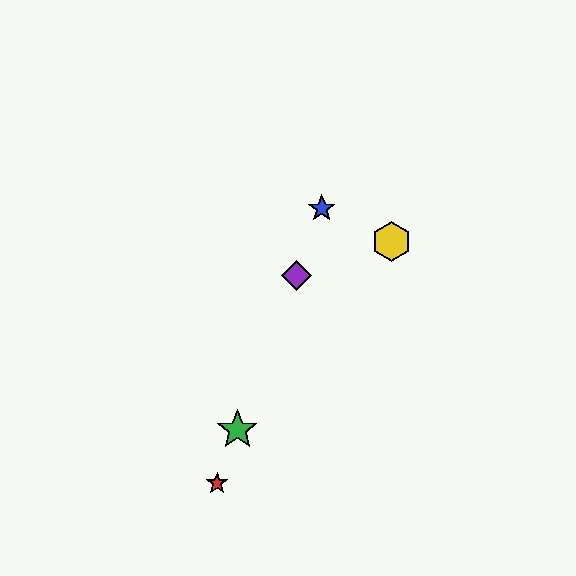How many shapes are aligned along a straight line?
4 shapes (the red star, the blue star, the green star, the purple diamond) are aligned along a straight line.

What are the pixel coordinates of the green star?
The green star is at (237, 430).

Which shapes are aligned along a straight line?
The red star, the blue star, the green star, the purple diamond are aligned along a straight line.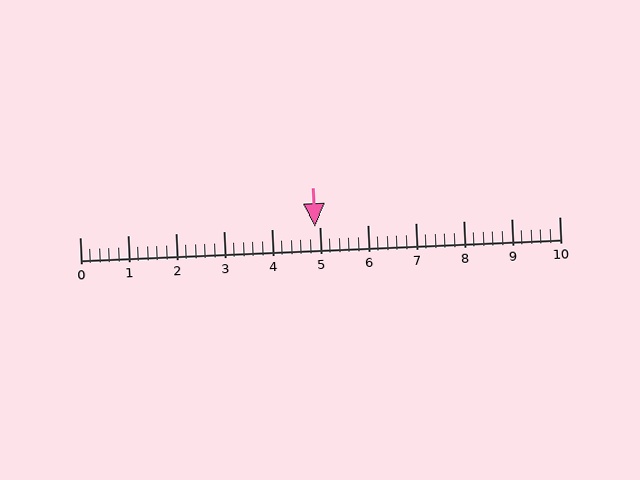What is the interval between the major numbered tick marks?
The major tick marks are spaced 1 units apart.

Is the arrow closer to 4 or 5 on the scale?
The arrow is closer to 5.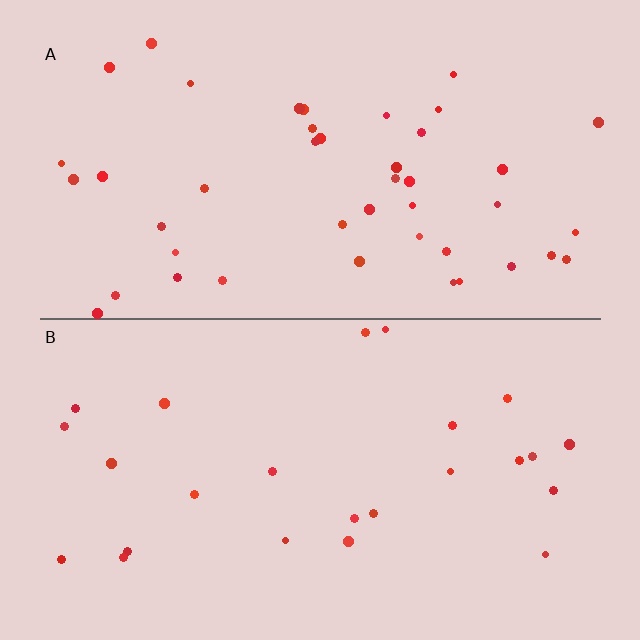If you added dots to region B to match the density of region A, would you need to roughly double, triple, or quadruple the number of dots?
Approximately double.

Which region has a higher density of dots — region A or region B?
A (the top).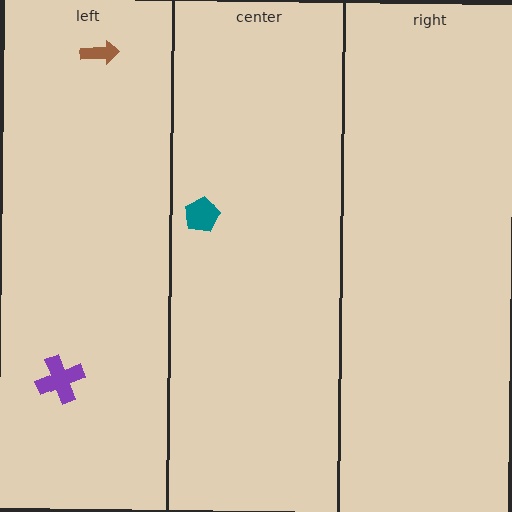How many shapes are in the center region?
1.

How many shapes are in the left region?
2.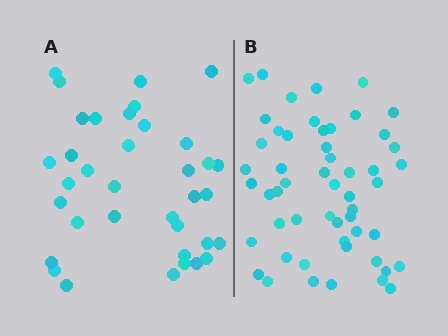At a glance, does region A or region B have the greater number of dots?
Region B (the right region) has more dots.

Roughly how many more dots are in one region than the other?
Region B has approximately 15 more dots than region A.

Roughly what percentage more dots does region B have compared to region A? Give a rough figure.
About 45% more.